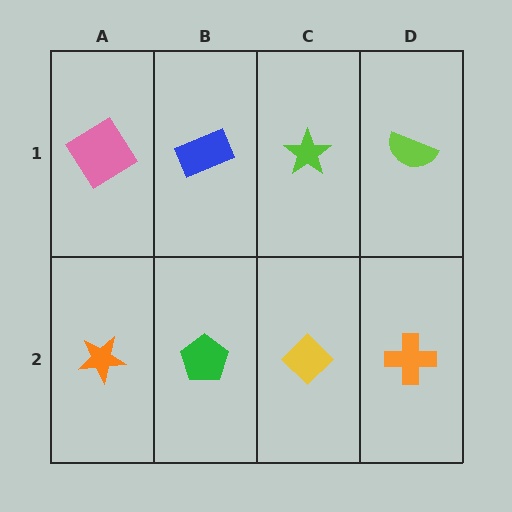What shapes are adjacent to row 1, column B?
A green pentagon (row 2, column B), a pink diamond (row 1, column A), a lime star (row 1, column C).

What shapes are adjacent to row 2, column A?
A pink diamond (row 1, column A), a green pentagon (row 2, column B).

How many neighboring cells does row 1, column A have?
2.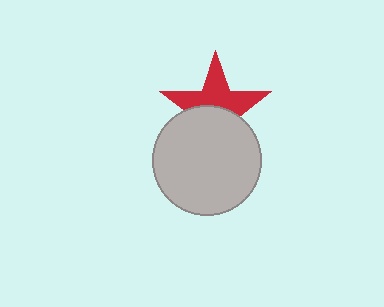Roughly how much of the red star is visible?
About half of it is visible (roughly 52%).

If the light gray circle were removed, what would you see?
You would see the complete red star.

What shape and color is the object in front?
The object in front is a light gray circle.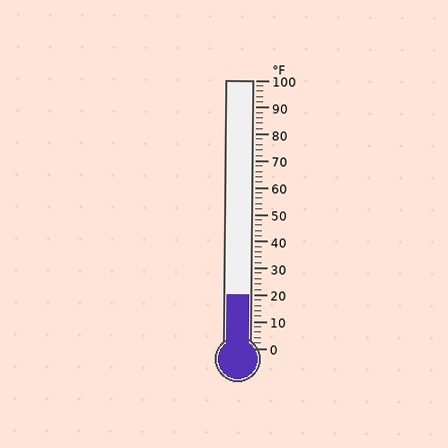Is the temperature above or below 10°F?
The temperature is above 10°F.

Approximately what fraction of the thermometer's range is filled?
The thermometer is filled to approximately 20% of its range.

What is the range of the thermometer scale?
The thermometer scale ranges from 0°F to 100°F.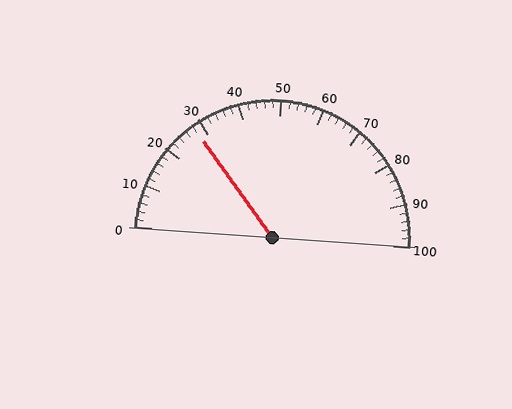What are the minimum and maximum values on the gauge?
The gauge ranges from 0 to 100.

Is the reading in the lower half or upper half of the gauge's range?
The reading is in the lower half of the range (0 to 100).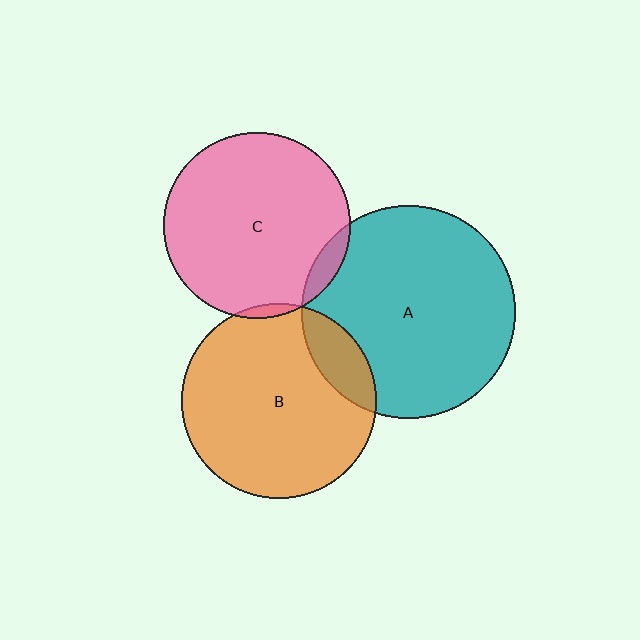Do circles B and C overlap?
Yes.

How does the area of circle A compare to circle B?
Approximately 1.2 times.